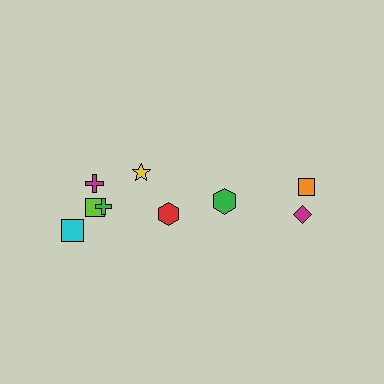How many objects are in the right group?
There are 3 objects.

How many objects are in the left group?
There are 6 objects.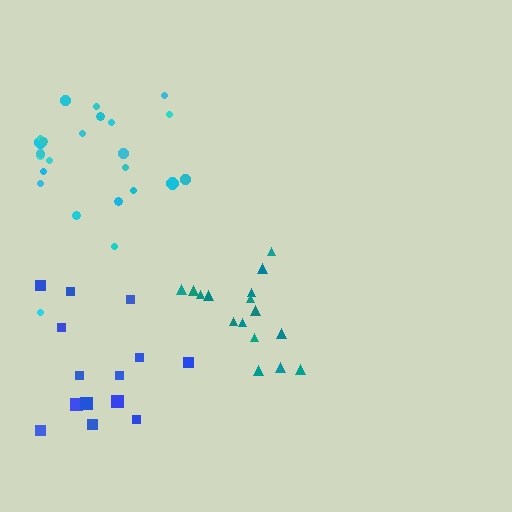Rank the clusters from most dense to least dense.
teal, cyan, blue.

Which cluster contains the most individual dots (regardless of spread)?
Cyan (24).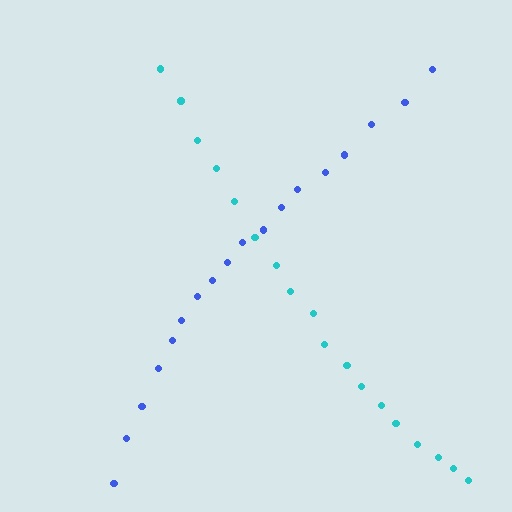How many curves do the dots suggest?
There are 2 distinct paths.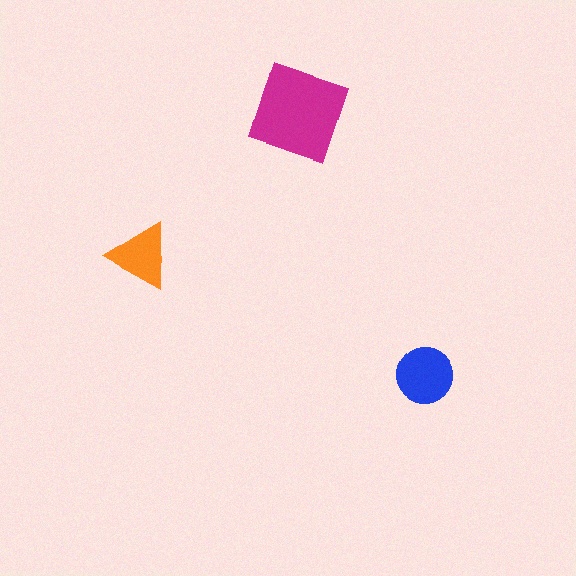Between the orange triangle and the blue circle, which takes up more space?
The blue circle.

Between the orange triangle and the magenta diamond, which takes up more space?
The magenta diamond.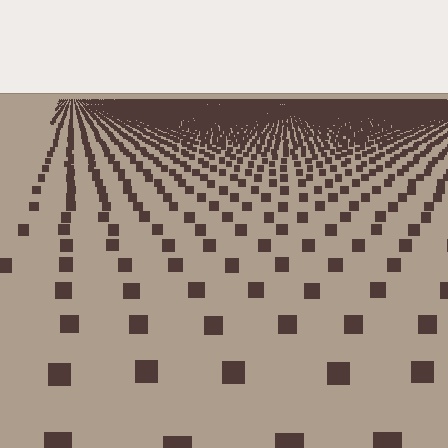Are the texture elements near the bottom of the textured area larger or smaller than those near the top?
Larger. Near the bottom, elements are closer to the viewer and appear at a bigger on-screen size.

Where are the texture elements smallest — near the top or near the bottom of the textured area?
Near the top.